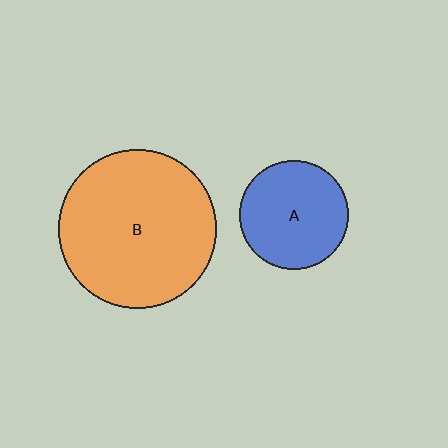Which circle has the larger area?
Circle B (orange).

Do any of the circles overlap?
No, none of the circles overlap.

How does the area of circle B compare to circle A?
Approximately 2.1 times.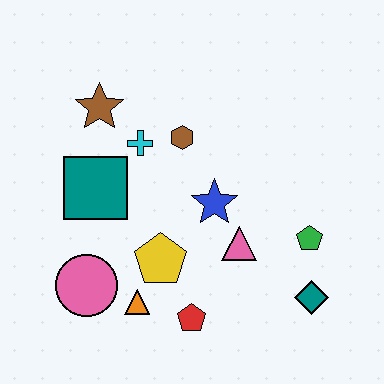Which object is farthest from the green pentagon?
The brown star is farthest from the green pentagon.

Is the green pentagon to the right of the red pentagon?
Yes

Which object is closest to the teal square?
The cyan cross is closest to the teal square.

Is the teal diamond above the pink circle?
No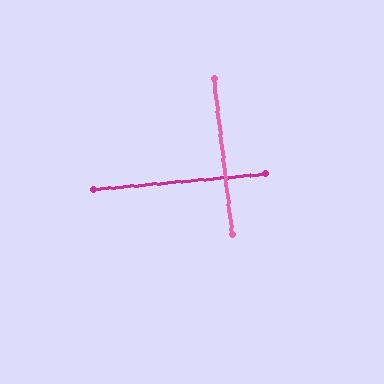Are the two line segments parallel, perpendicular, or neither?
Perpendicular — they meet at approximately 89°.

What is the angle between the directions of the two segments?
Approximately 89 degrees.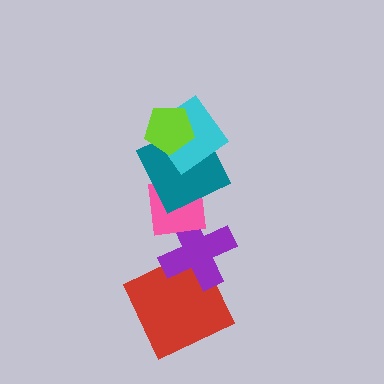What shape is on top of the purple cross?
The pink square is on top of the purple cross.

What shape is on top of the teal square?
The cyan diamond is on top of the teal square.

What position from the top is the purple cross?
The purple cross is 5th from the top.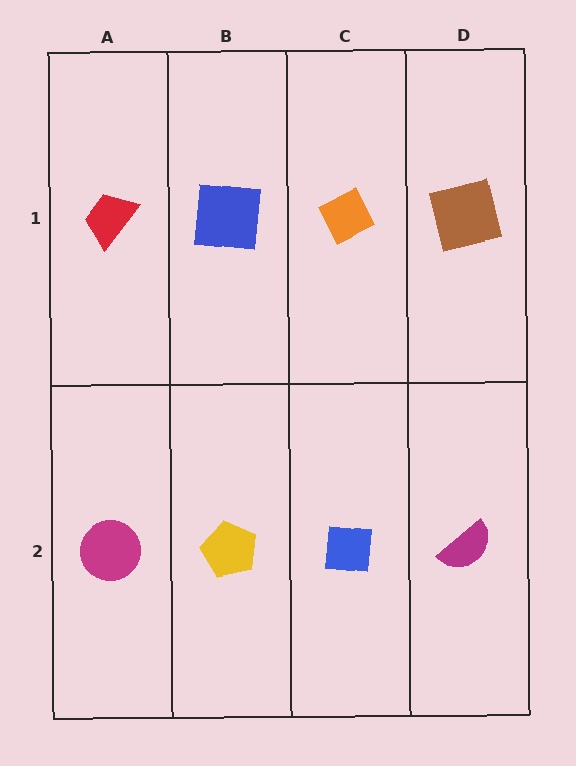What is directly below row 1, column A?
A magenta circle.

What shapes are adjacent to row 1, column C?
A blue square (row 2, column C), a blue square (row 1, column B), a brown square (row 1, column D).